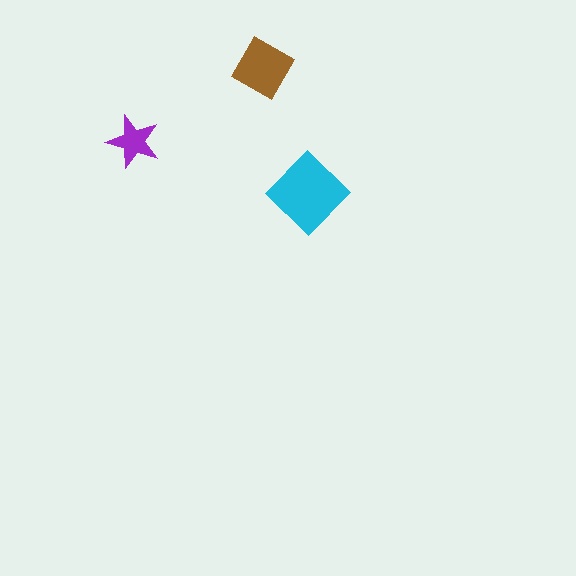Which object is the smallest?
The purple star.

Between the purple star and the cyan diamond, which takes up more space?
The cyan diamond.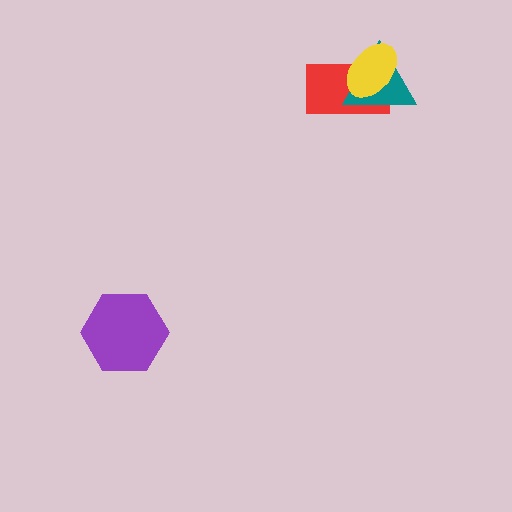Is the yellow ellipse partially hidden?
No, no other shape covers it.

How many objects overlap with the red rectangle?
2 objects overlap with the red rectangle.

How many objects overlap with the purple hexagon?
0 objects overlap with the purple hexagon.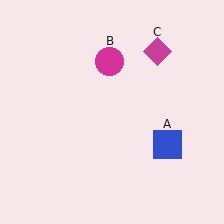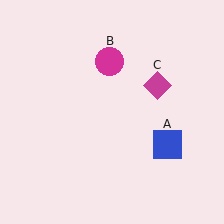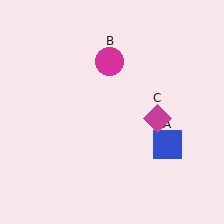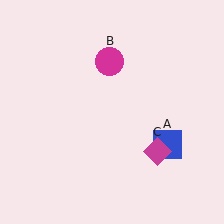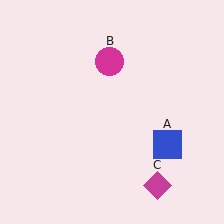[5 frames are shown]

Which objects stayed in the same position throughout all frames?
Blue square (object A) and magenta circle (object B) remained stationary.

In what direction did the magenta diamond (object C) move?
The magenta diamond (object C) moved down.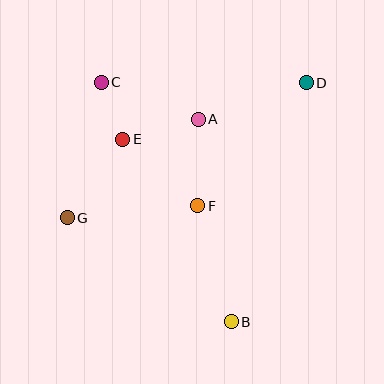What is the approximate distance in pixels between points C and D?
The distance between C and D is approximately 205 pixels.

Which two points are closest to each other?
Points C and E are closest to each other.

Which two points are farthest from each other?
Points D and G are farthest from each other.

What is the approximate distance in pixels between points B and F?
The distance between B and F is approximately 121 pixels.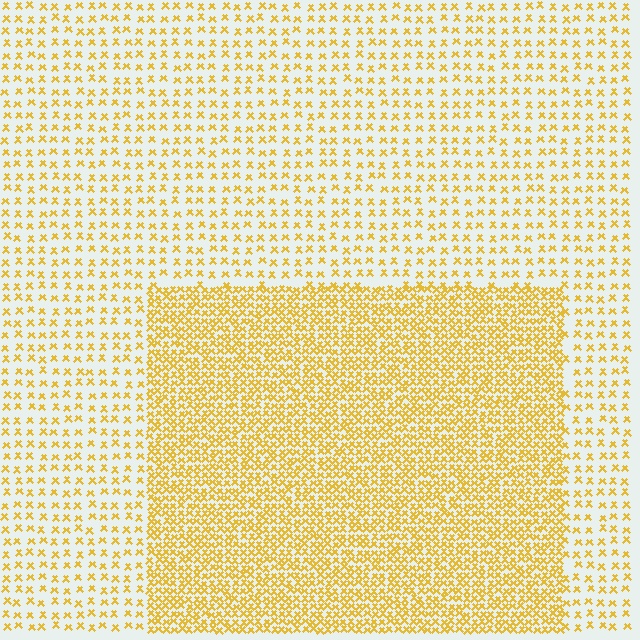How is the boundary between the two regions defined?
The boundary is defined by a change in element density (approximately 2.5x ratio). All elements are the same color, size, and shape.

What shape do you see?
I see a rectangle.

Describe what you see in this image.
The image contains small yellow elements arranged at two different densities. A rectangle-shaped region is visible where the elements are more densely packed than the surrounding area.